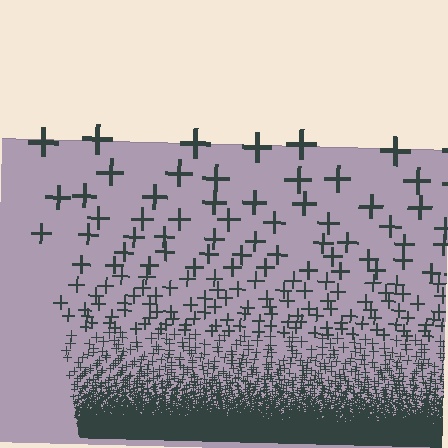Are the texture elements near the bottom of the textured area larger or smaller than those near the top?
Smaller. The gradient is inverted — elements near the bottom are smaller and denser.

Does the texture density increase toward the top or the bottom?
Density increases toward the bottom.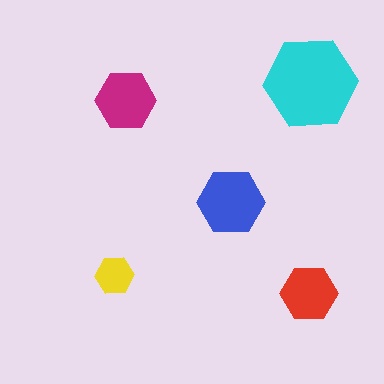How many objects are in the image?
There are 5 objects in the image.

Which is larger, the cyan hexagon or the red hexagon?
The cyan one.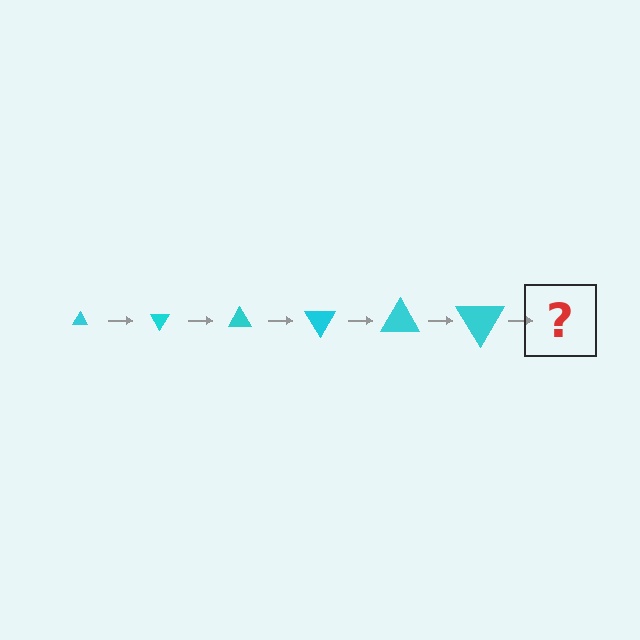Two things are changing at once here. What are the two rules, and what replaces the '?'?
The two rules are that the triangle grows larger each step and it rotates 60 degrees each step. The '?' should be a triangle, larger than the previous one and rotated 360 degrees from the start.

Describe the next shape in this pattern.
It should be a triangle, larger than the previous one and rotated 360 degrees from the start.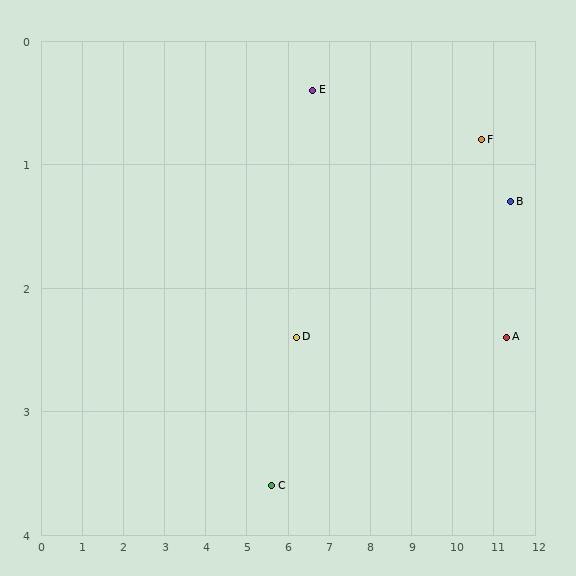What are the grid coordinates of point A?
Point A is at approximately (11.3, 2.4).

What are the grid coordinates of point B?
Point B is at approximately (11.4, 1.3).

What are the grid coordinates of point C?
Point C is at approximately (5.6, 3.6).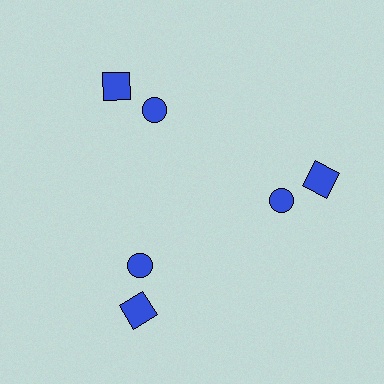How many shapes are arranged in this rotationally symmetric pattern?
There are 6 shapes, arranged in 3 groups of 2.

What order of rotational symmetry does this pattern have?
This pattern has 3-fold rotational symmetry.